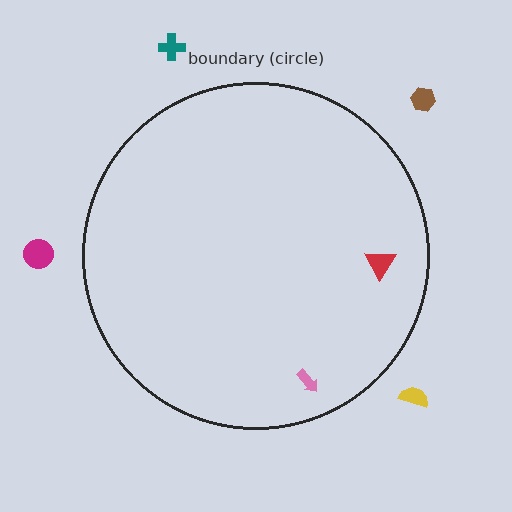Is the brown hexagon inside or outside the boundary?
Outside.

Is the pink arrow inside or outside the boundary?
Inside.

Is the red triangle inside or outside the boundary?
Inside.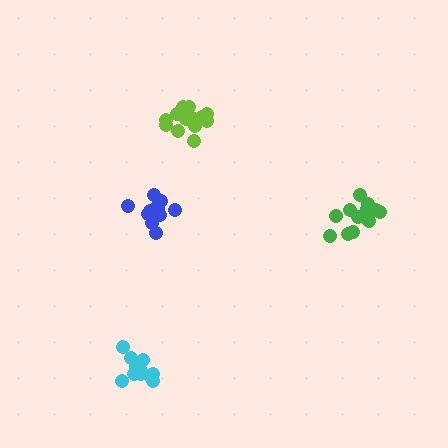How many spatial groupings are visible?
There are 4 spatial groupings.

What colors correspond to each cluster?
The clusters are colored: cyan, blue, green, lime.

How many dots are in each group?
Group 1: 11 dots, Group 2: 11 dots, Group 3: 13 dots, Group 4: 13 dots (48 total).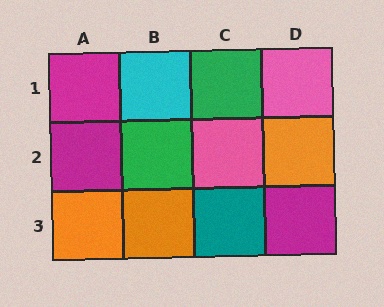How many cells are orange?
3 cells are orange.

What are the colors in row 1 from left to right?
Magenta, cyan, green, pink.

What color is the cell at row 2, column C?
Pink.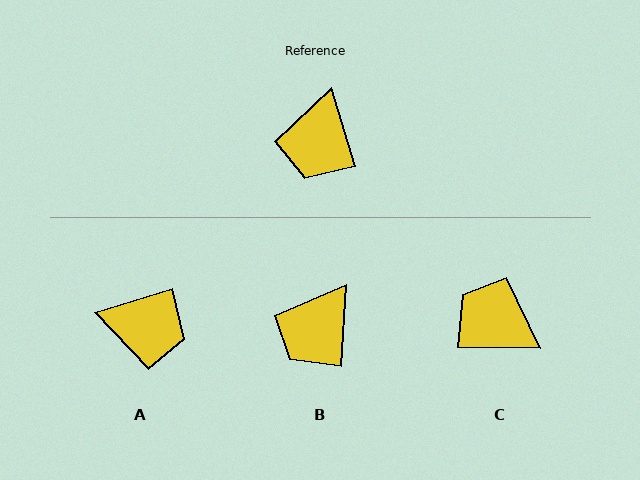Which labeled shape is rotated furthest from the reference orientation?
C, about 108 degrees away.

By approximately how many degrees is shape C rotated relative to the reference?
Approximately 108 degrees clockwise.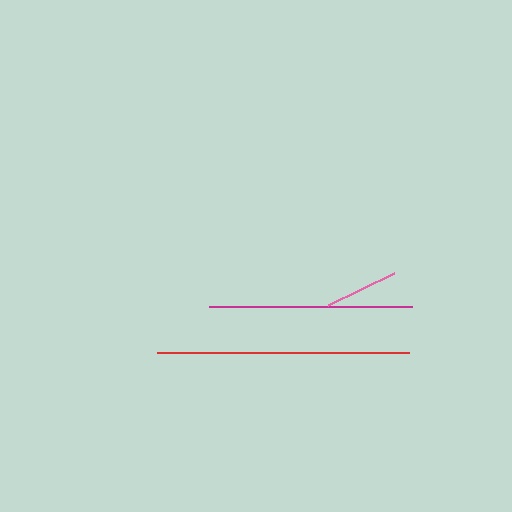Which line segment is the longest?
The red line is the longest at approximately 251 pixels.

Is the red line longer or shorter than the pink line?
The red line is longer than the pink line.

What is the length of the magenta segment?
The magenta segment is approximately 202 pixels long.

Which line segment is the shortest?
The pink line is the shortest at approximately 74 pixels.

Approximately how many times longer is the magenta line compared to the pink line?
The magenta line is approximately 2.7 times the length of the pink line.